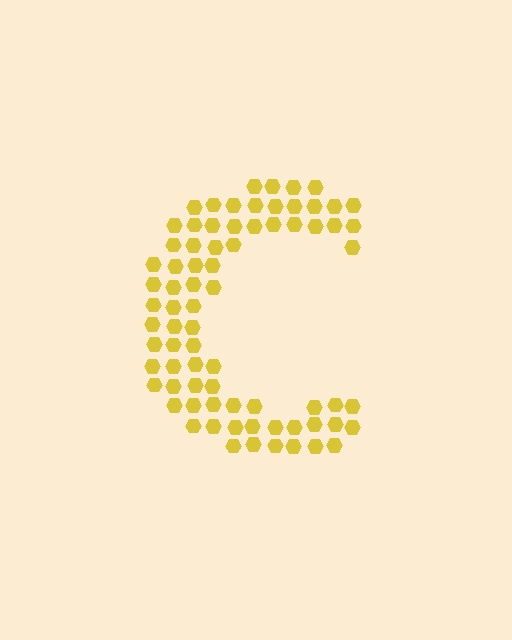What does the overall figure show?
The overall figure shows the letter C.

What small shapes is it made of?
It is made of small hexagons.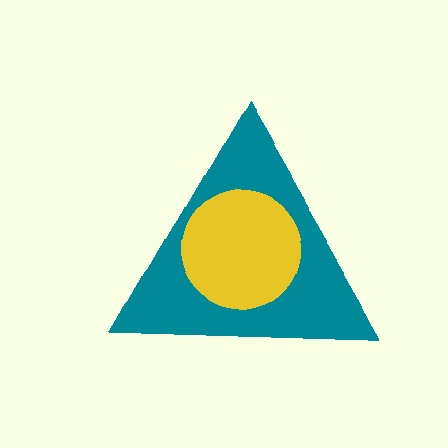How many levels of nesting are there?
2.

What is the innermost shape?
The yellow circle.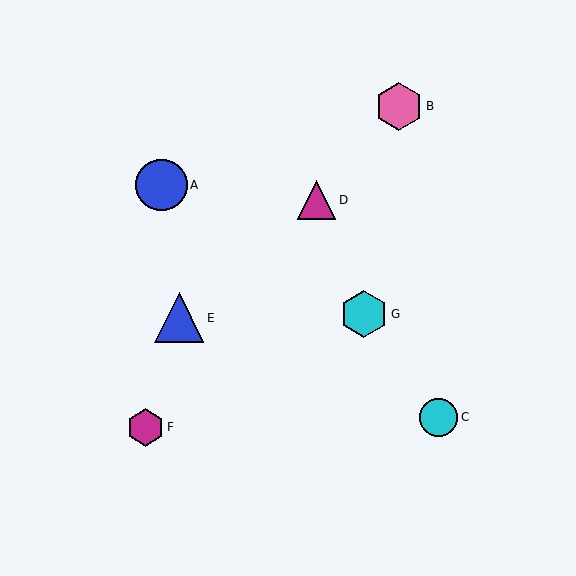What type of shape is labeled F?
Shape F is a magenta hexagon.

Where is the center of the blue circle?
The center of the blue circle is at (162, 185).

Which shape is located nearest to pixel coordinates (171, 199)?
The blue circle (labeled A) at (162, 185) is nearest to that location.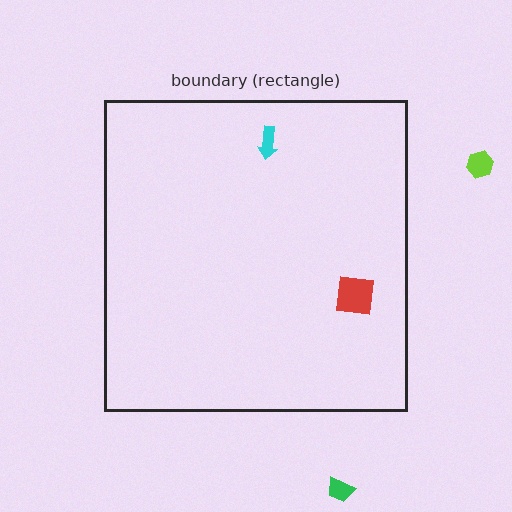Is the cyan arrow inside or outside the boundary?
Inside.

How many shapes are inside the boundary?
2 inside, 2 outside.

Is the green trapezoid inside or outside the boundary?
Outside.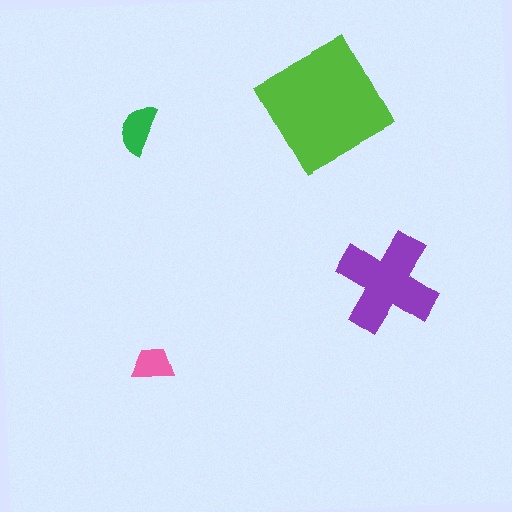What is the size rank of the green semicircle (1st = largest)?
3rd.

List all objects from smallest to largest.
The pink trapezoid, the green semicircle, the purple cross, the lime square.